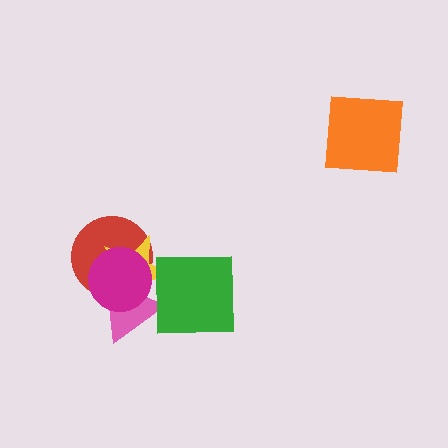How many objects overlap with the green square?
1 object overlaps with the green square.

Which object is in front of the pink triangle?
The magenta circle is in front of the pink triangle.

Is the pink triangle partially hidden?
Yes, it is partially covered by another shape.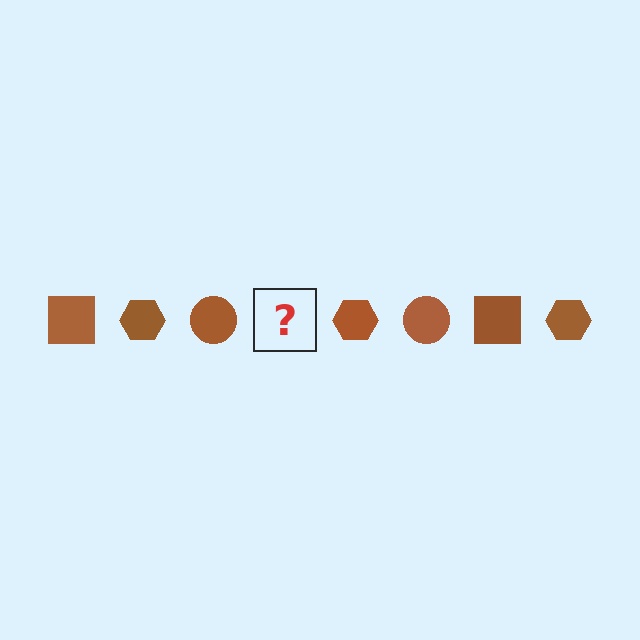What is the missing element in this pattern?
The missing element is a brown square.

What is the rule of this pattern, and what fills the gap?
The rule is that the pattern cycles through square, hexagon, circle shapes in brown. The gap should be filled with a brown square.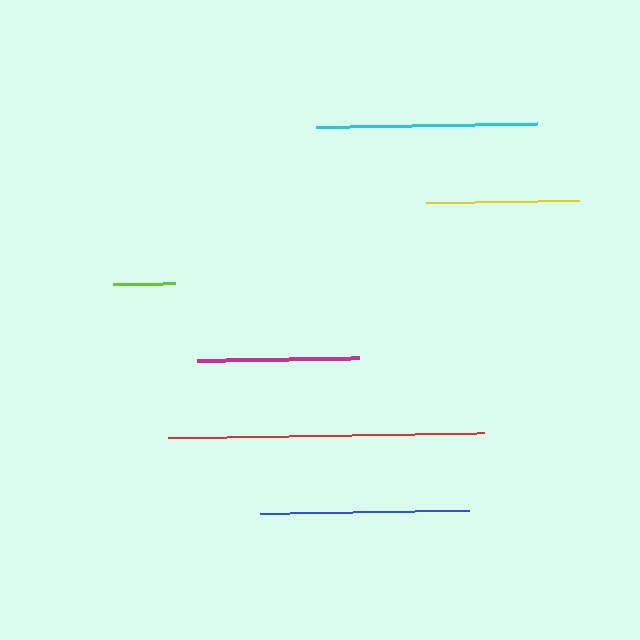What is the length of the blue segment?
The blue segment is approximately 208 pixels long.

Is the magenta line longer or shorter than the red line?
The red line is longer than the magenta line.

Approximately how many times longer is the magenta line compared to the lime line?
The magenta line is approximately 2.6 times the length of the lime line.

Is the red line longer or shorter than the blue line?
The red line is longer than the blue line.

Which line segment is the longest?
The red line is the longest at approximately 316 pixels.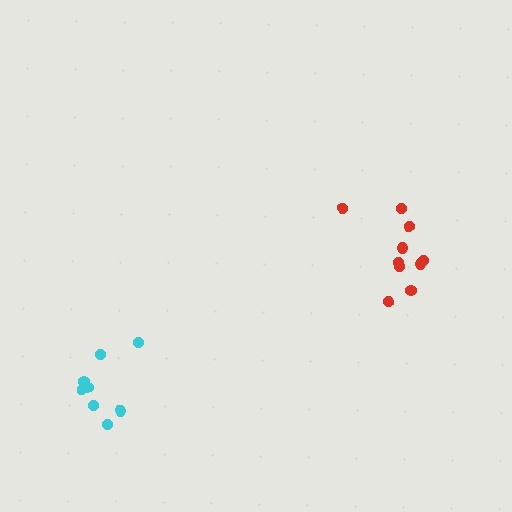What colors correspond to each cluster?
The clusters are colored: red, cyan.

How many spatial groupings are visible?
There are 2 spatial groupings.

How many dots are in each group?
Group 1: 10 dots, Group 2: 8 dots (18 total).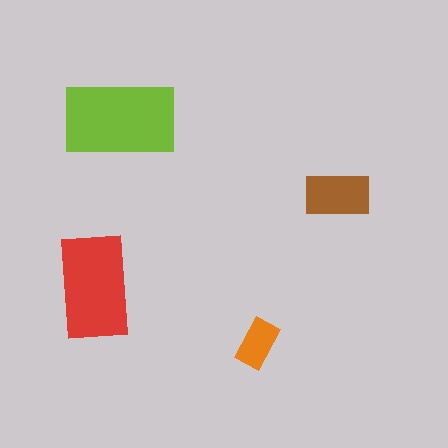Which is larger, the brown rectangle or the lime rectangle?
The lime one.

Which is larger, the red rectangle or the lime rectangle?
The lime one.